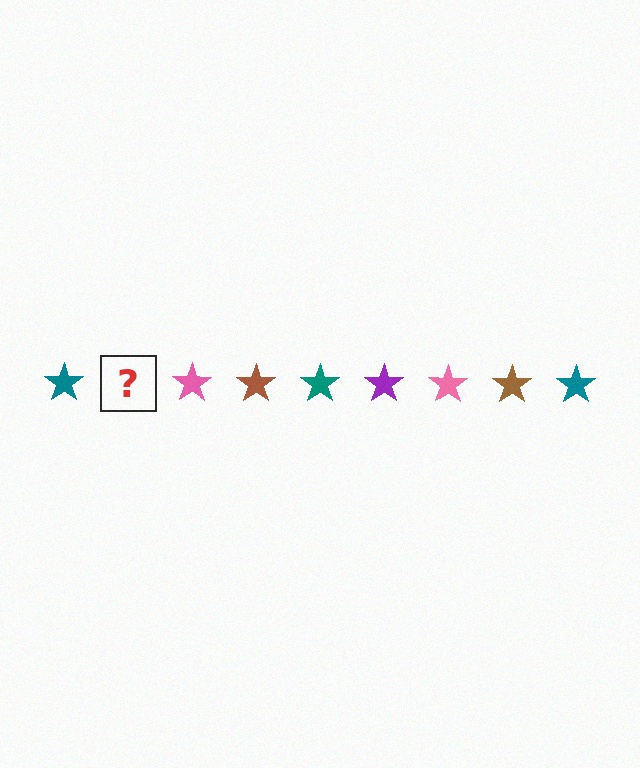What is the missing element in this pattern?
The missing element is a purple star.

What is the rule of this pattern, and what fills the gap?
The rule is that the pattern cycles through teal, purple, pink, brown stars. The gap should be filled with a purple star.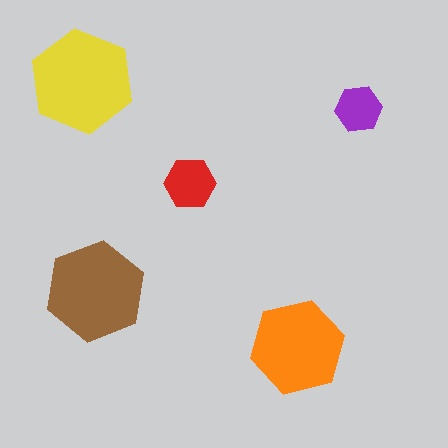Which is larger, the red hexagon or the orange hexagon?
The orange one.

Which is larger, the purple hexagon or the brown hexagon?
The brown one.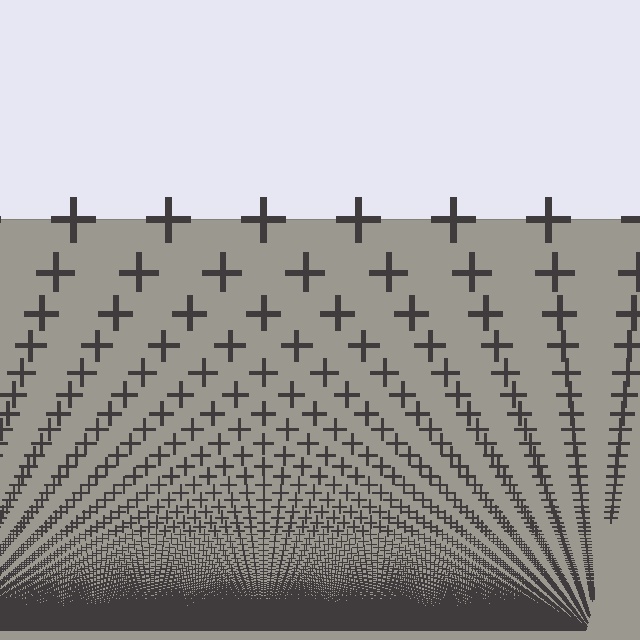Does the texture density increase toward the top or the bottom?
Density increases toward the bottom.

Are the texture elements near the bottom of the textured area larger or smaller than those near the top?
Smaller. The gradient is inverted — elements near the bottom are smaller and denser.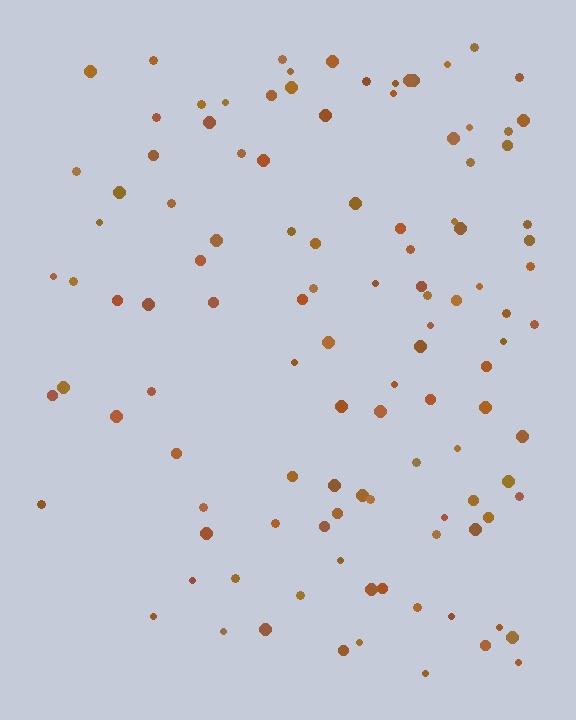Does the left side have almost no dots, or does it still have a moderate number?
Still a moderate number, just noticeably fewer than the right.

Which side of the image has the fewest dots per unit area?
The left.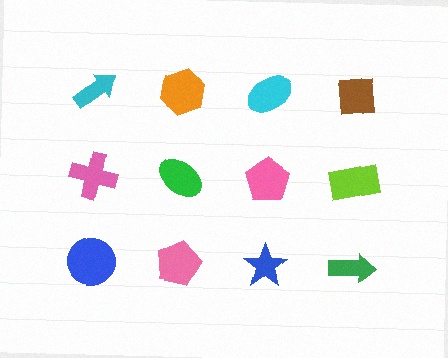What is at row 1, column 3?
A cyan ellipse.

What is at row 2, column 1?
A pink cross.